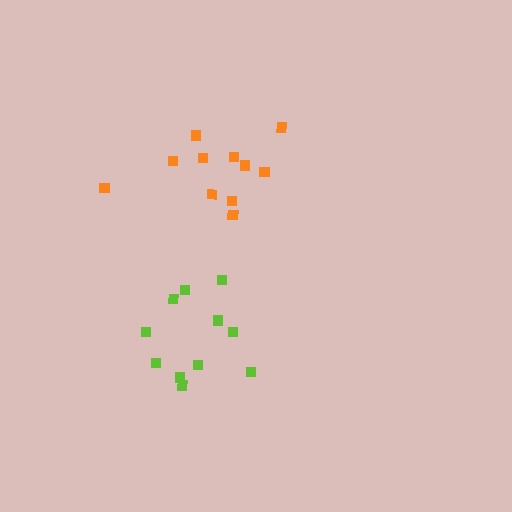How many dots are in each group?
Group 1: 11 dots, Group 2: 11 dots (22 total).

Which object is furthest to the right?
The orange cluster is rightmost.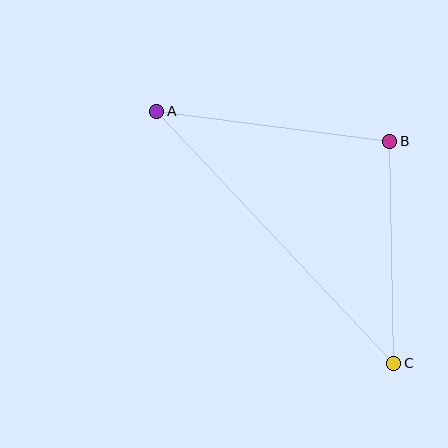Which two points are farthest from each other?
Points A and C are farthest from each other.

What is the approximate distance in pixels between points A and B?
The distance between A and B is approximately 235 pixels.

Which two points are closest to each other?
Points B and C are closest to each other.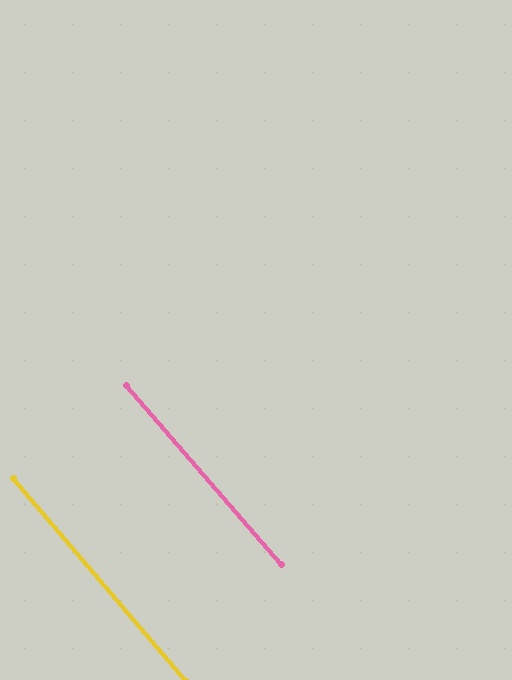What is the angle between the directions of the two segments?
Approximately 0 degrees.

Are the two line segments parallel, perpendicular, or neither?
Parallel — their directions differ by only 0.2°.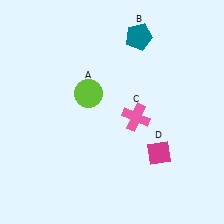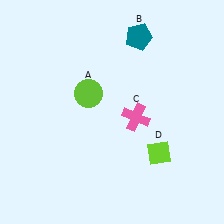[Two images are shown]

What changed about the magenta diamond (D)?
In Image 1, D is magenta. In Image 2, it changed to lime.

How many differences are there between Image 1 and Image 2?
There is 1 difference between the two images.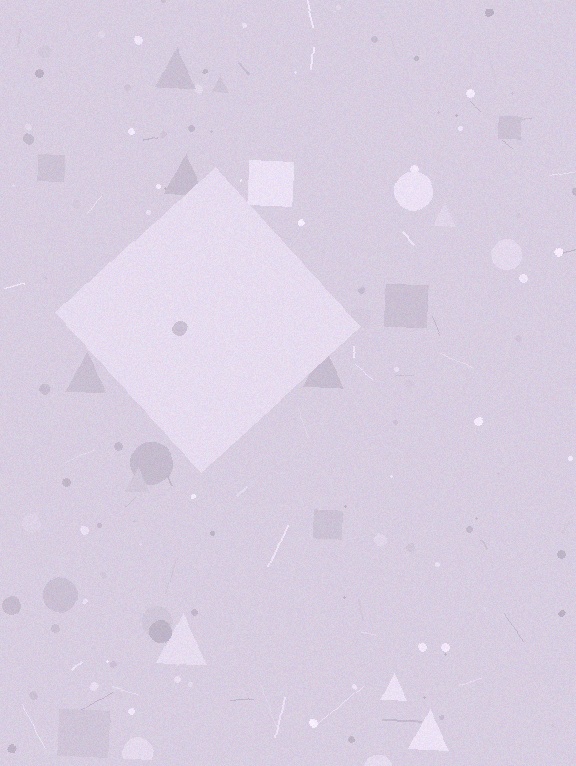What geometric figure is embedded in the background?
A diamond is embedded in the background.